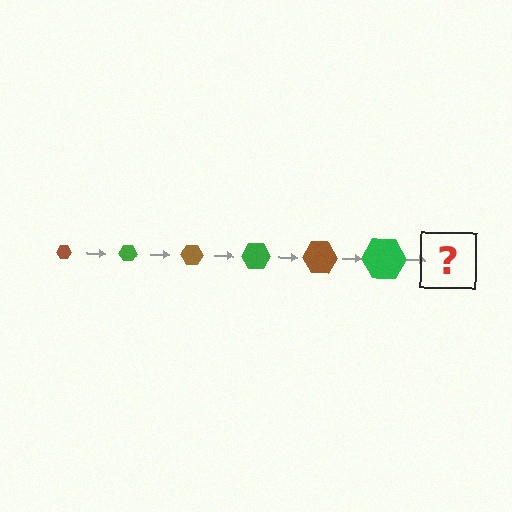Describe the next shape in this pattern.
It should be a brown hexagon, larger than the previous one.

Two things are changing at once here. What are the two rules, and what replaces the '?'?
The two rules are that the hexagon grows larger each step and the color cycles through brown and green. The '?' should be a brown hexagon, larger than the previous one.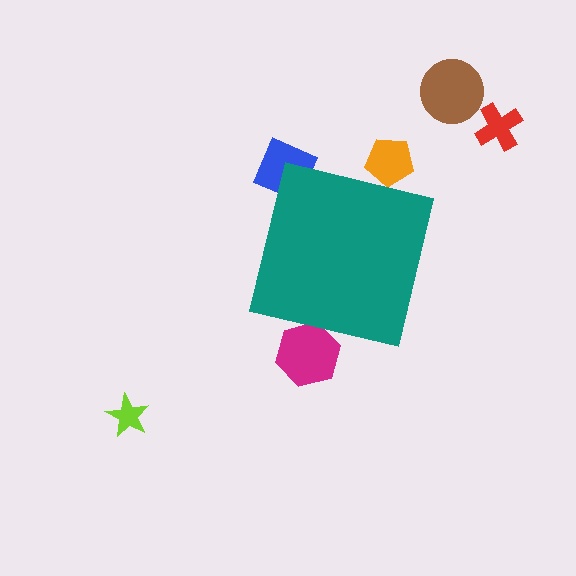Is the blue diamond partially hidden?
Yes, the blue diamond is partially hidden behind the teal square.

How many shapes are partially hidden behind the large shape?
3 shapes are partially hidden.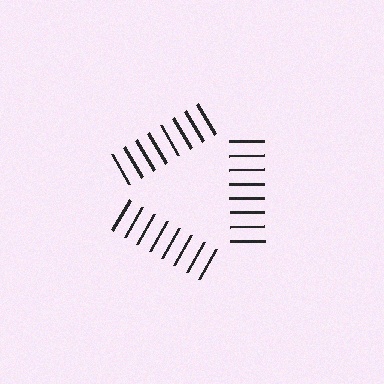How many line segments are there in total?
24 — 8 along each of the 3 edges.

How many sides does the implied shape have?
3 sides — the line-ends trace a triangle.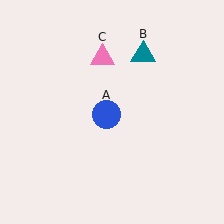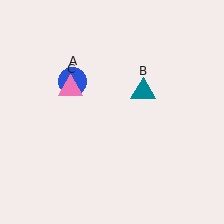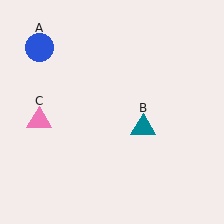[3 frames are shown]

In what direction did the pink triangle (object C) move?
The pink triangle (object C) moved down and to the left.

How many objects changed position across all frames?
3 objects changed position: blue circle (object A), teal triangle (object B), pink triangle (object C).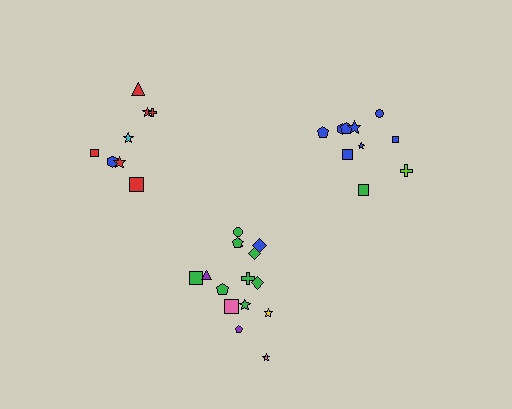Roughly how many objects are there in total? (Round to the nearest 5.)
Roughly 35 objects in total.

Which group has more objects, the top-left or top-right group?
The top-right group.